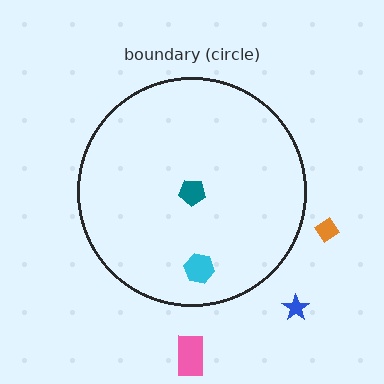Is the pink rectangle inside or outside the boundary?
Outside.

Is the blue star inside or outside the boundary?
Outside.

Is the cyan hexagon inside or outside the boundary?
Inside.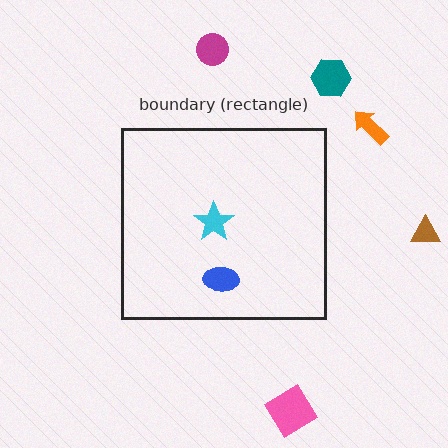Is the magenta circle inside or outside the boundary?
Outside.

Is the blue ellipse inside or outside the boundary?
Inside.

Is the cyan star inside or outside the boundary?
Inside.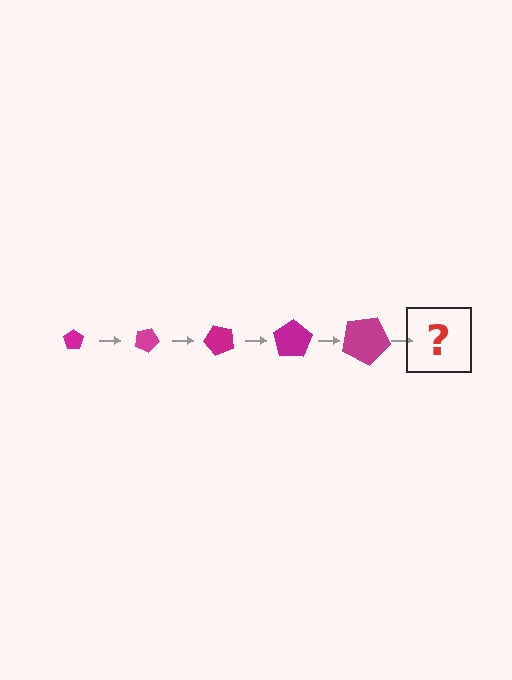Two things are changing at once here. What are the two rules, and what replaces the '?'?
The two rules are that the pentagon grows larger each step and it rotates 25 degrees each step. The '?' should be a pentagon, larger than the previous one and rotated 125 degrees from the start.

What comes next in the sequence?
The next element should be a pentagon, larger than the previous one and rotated 125 degrees from the start.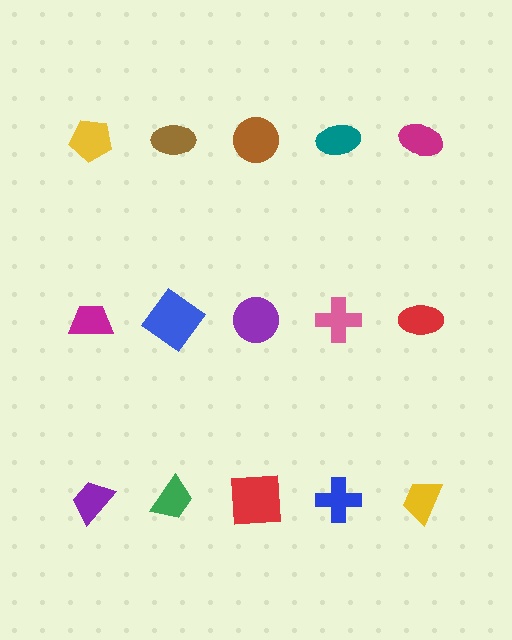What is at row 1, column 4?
A teal ellipse.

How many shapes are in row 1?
5 shapes.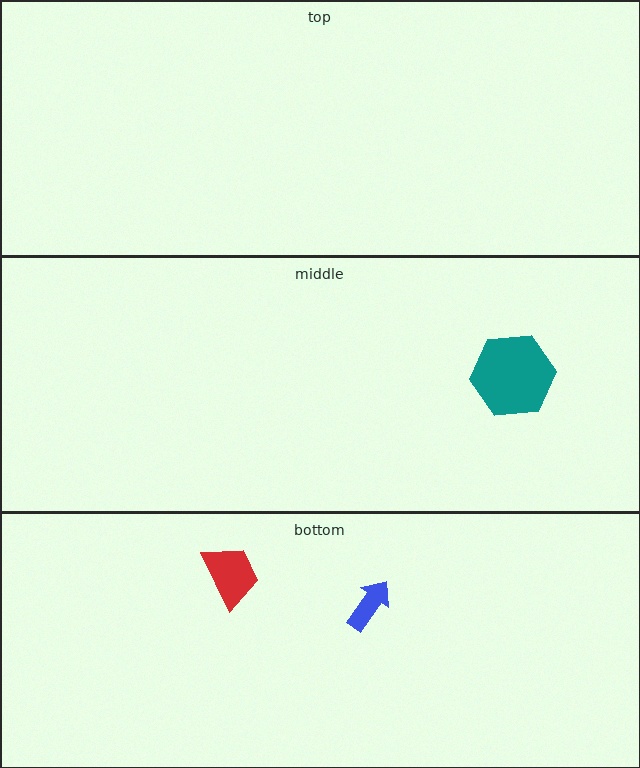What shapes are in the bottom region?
The blue arrow, the red trapezoid.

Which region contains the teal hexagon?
The middle region.